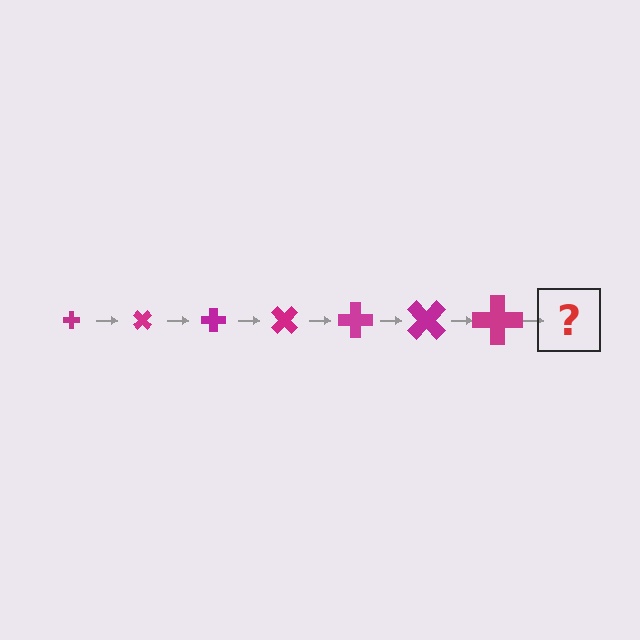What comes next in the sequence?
The next element should be a cross, larger than the previous one and rotated 315 degrees from the start.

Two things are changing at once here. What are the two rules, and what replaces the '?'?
The two rules are that the cross grows larger each step and it rotates 45 degrees each step. The '?' should be a cross, larger than the previous one and rotated 315 degrees from the start.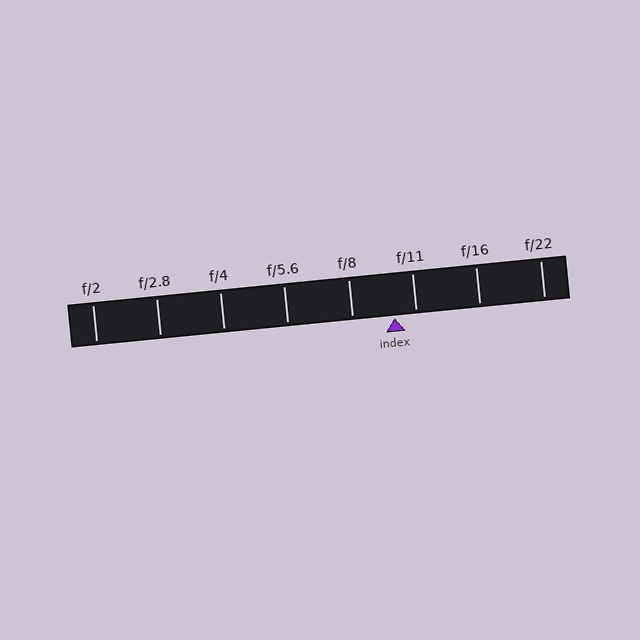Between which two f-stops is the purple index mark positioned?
The index mark is between f/8 and f/11.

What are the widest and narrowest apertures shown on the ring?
The widest aperture shown is f/2 and the narrowest is f/22.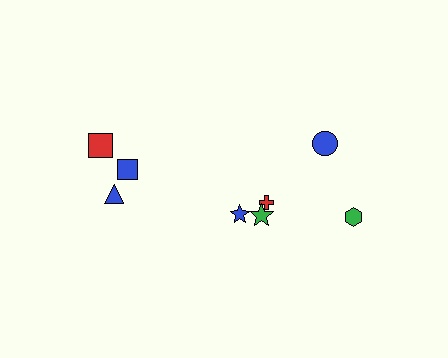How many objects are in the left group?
There are 3 objects.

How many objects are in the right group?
There are 5 objects.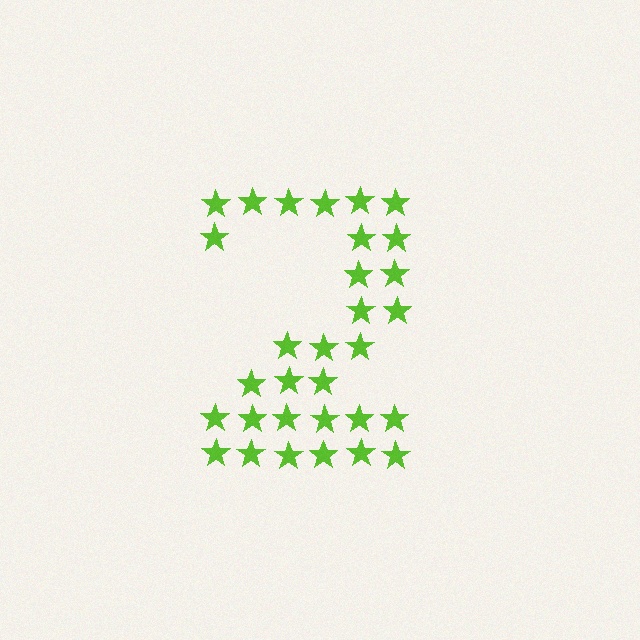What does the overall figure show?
The overall figure shows the digit 2.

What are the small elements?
The small elements are stars.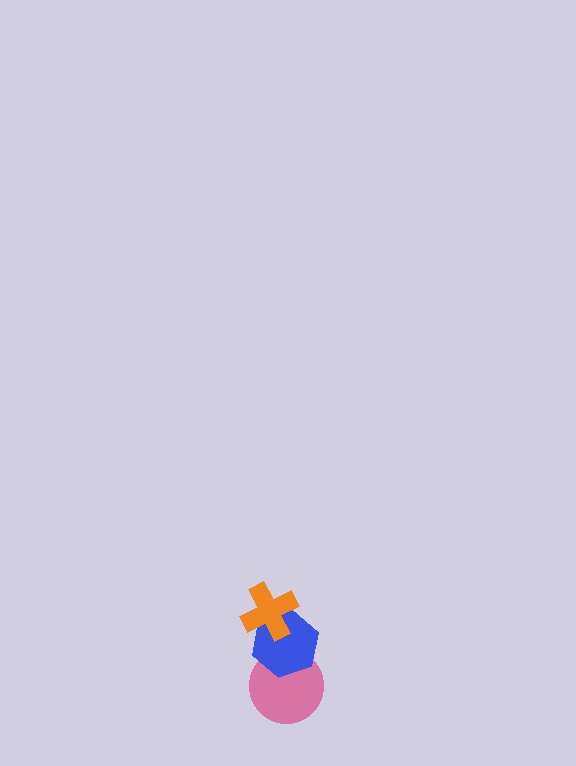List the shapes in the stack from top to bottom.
From top to bottom: the orange cross, the blue hexagon, the pink circle.